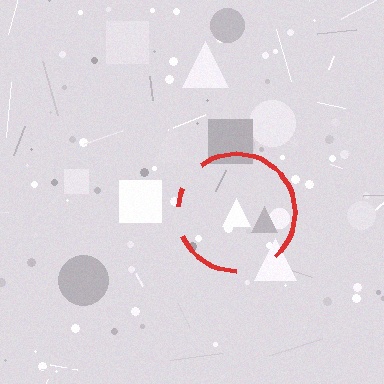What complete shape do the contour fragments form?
The contour fragments form a circle.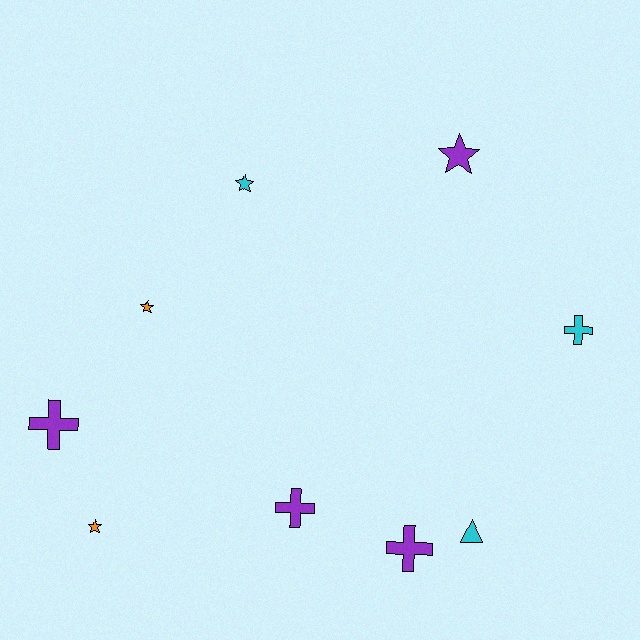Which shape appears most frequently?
Cross, with 4 objects.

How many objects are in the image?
There are 9 objects.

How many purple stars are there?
There is 1 purple star.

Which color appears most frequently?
Purple, with 4 objects.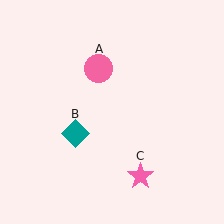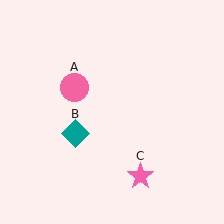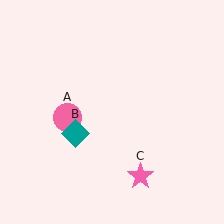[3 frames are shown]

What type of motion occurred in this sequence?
The pink circle (object A) rotated counterclockwise around the center of the scene.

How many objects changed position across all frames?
1 object changed position: pink circle (object A).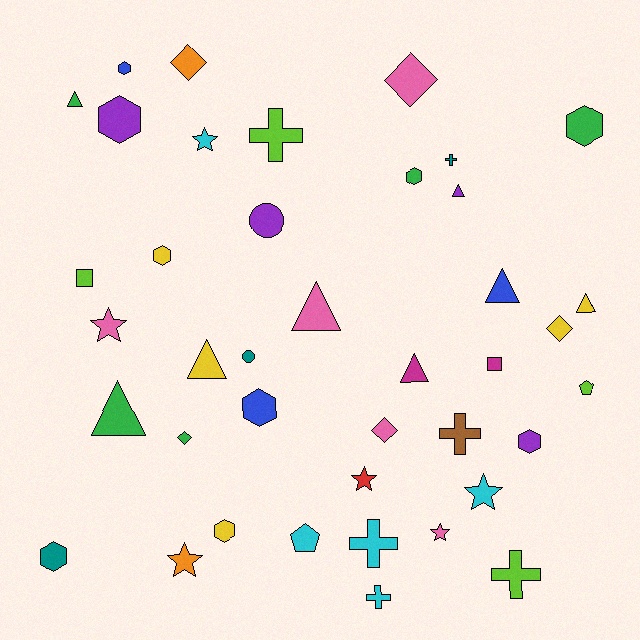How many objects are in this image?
There are 40 objects.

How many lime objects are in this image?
There are 4 lime objects.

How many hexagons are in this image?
There are 9 hexagons.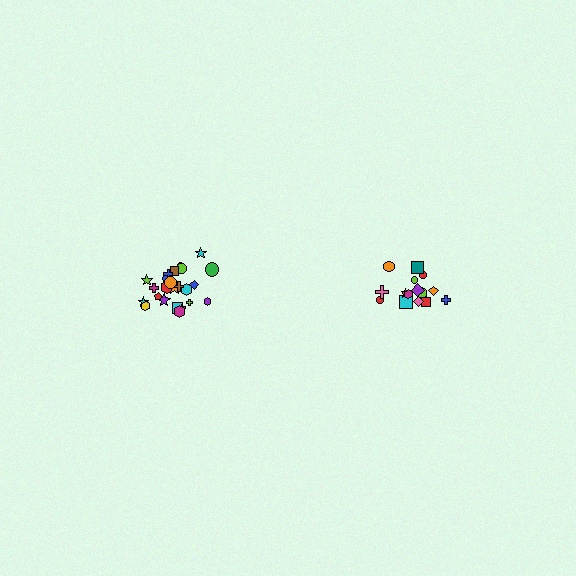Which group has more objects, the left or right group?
The left group.